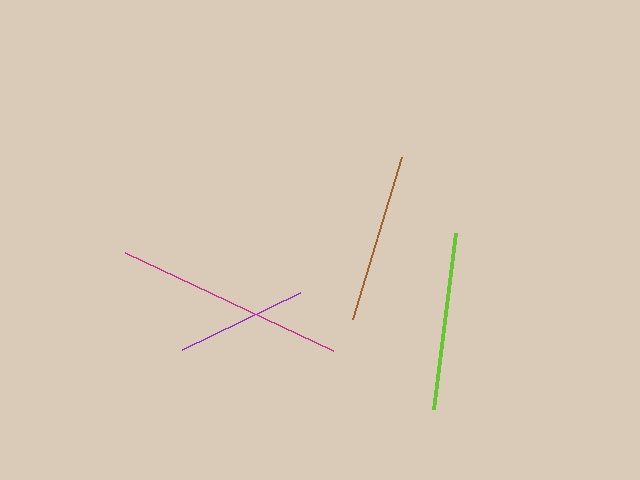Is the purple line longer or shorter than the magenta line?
The magenta line is longer than the purple line.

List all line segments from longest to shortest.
From longest to shortest: magenta, lime, brown, purple.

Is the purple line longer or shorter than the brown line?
The brown line is longer than the purple line.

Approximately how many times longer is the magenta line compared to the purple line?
The magenta line is approximately 1.7 times the length of the purple line.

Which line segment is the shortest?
The purple line is the shortest at approximately 131 pixels.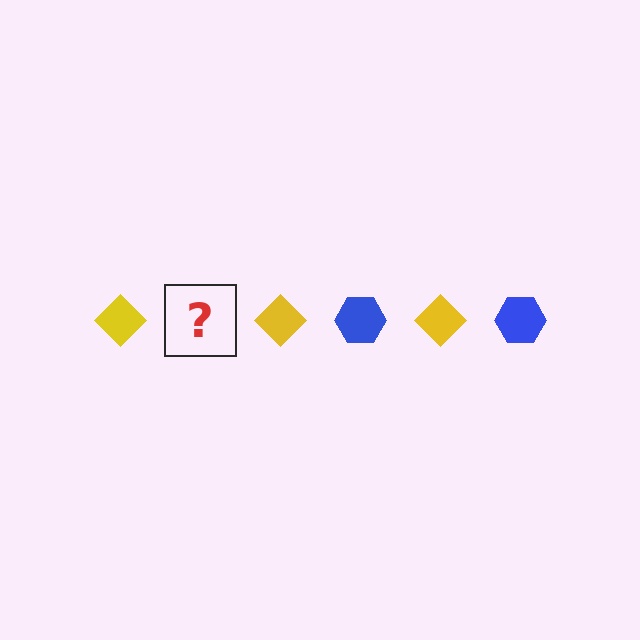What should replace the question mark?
The question mark should be replaced with a blue hexagon.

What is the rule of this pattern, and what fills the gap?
The rule is that the pattern alternates between yellow diamond and blue hexagon. The gap should be filled with a blue hexagon.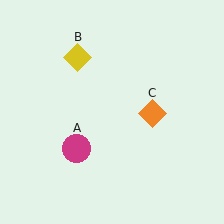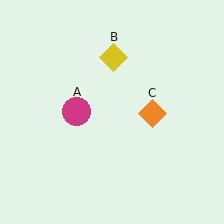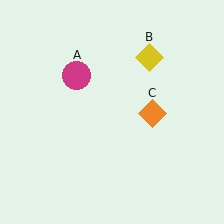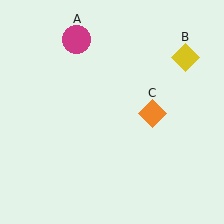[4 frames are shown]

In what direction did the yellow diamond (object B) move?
The yellow diamond (object B) moved right.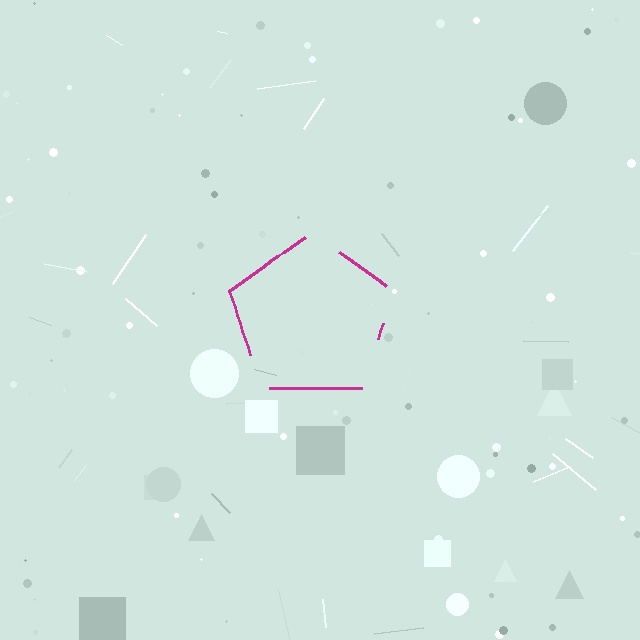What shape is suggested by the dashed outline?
The dashed outline suggests a pentagon.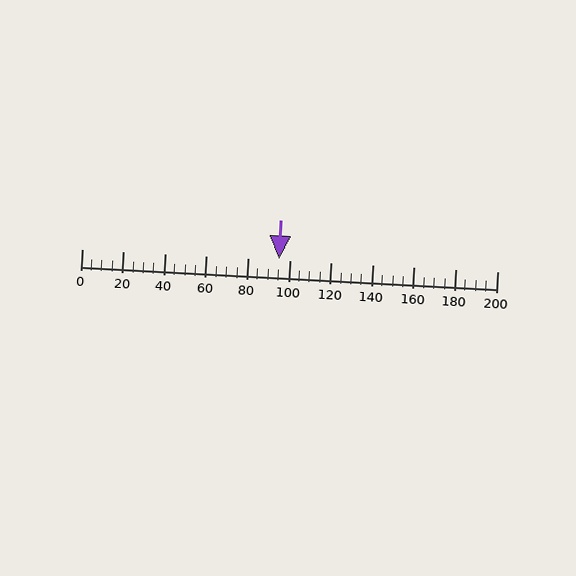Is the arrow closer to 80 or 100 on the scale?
The arrow is closer to 100.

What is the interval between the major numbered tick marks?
The major tick marks are spaced 20 units apart.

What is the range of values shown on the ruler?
The ruler shows values from 0 to 200.